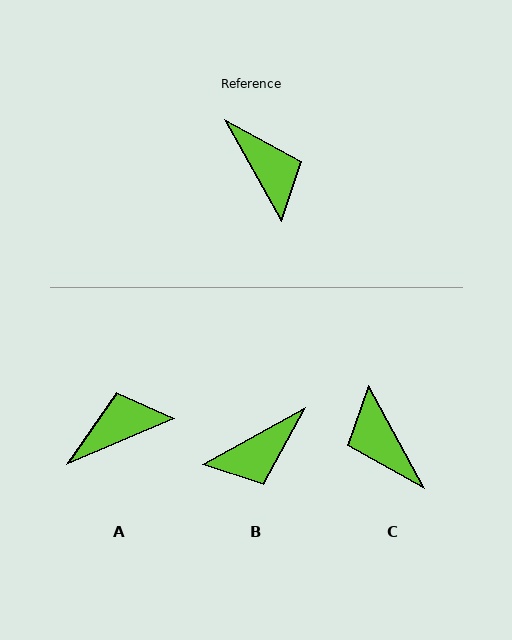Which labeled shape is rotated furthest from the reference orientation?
C, about 179 degrees away.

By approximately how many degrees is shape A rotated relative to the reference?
Approximately 84 degrees counter-clockwise.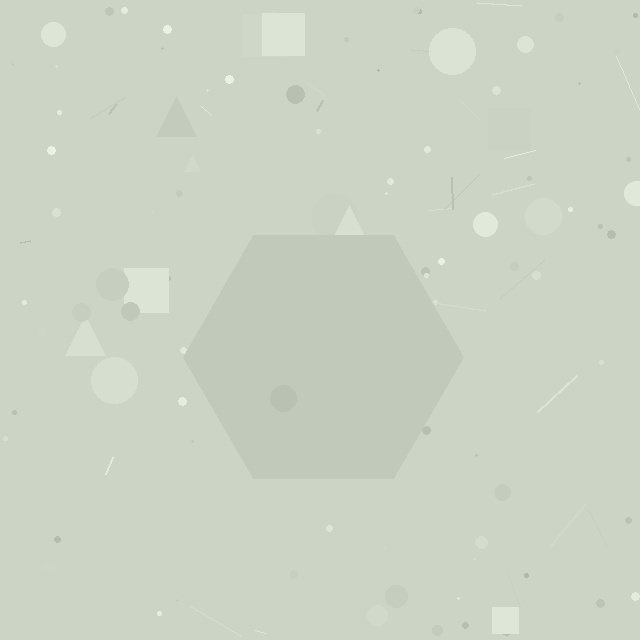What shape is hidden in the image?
A hexagon is hidden in the image.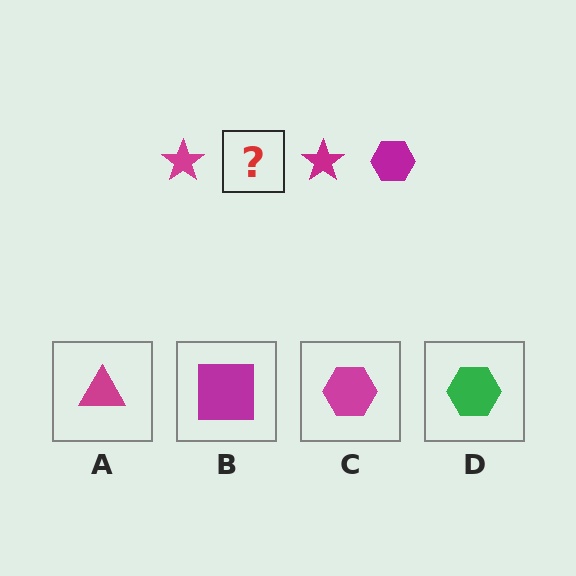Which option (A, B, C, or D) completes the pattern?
C.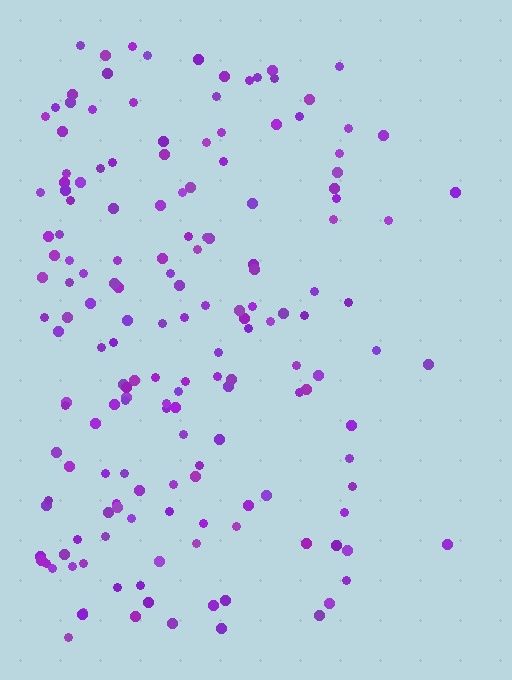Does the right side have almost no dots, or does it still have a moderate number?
Still a moderate number, just noticeably fewer than the left.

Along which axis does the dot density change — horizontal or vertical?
Horizontal.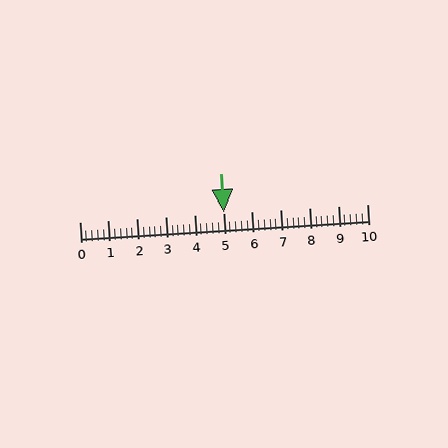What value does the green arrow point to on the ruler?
The green arrow points to approximately 5.0.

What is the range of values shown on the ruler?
The ruler shows values from 0 to 10.